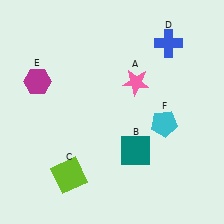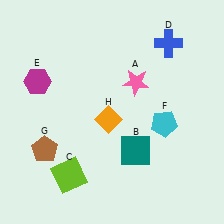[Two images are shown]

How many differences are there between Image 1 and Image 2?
There are 2 differences between the two images.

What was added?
A brown pentagon (G), an orange diamond (H) were added in Image 2.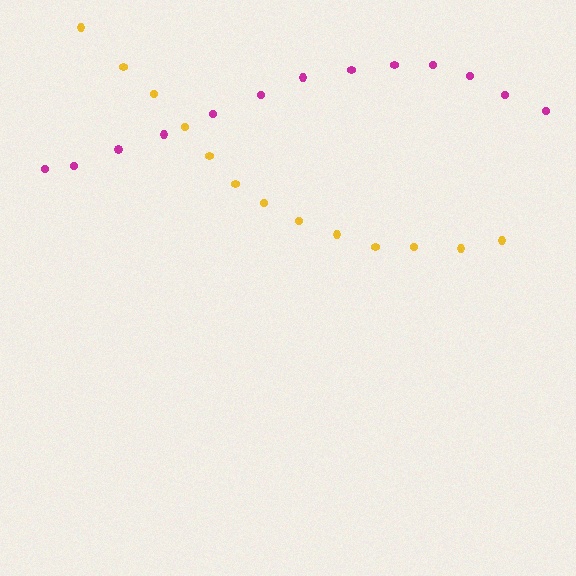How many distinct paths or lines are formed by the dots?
There are 2 distinct paths.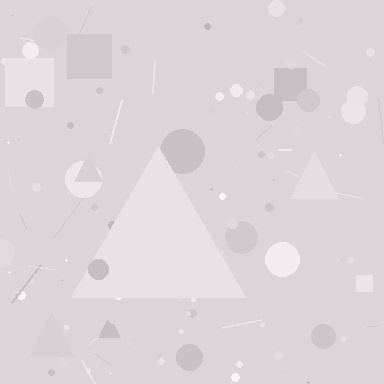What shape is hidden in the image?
A triangle is hidden in the image.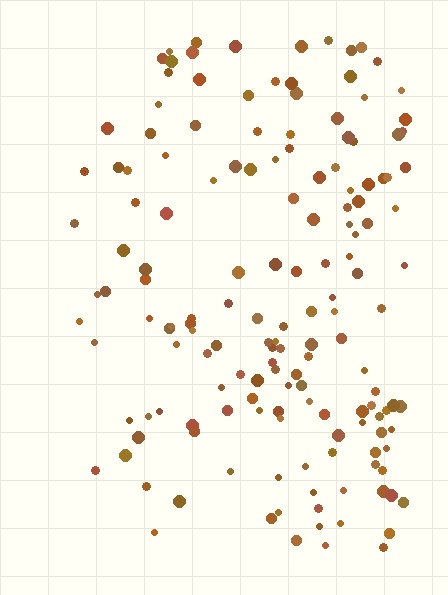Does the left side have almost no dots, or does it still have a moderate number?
Still a moderate number, just noticeably fewer than the right.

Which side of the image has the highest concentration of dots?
The right.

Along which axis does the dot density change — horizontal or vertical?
Horizontal.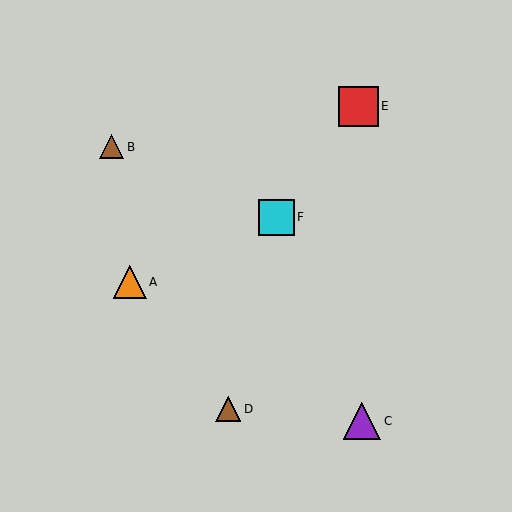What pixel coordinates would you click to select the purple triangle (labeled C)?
Click at (362, 421) to select the purple triangle C.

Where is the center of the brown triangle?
The center of the brown triangle is at (228, 409).